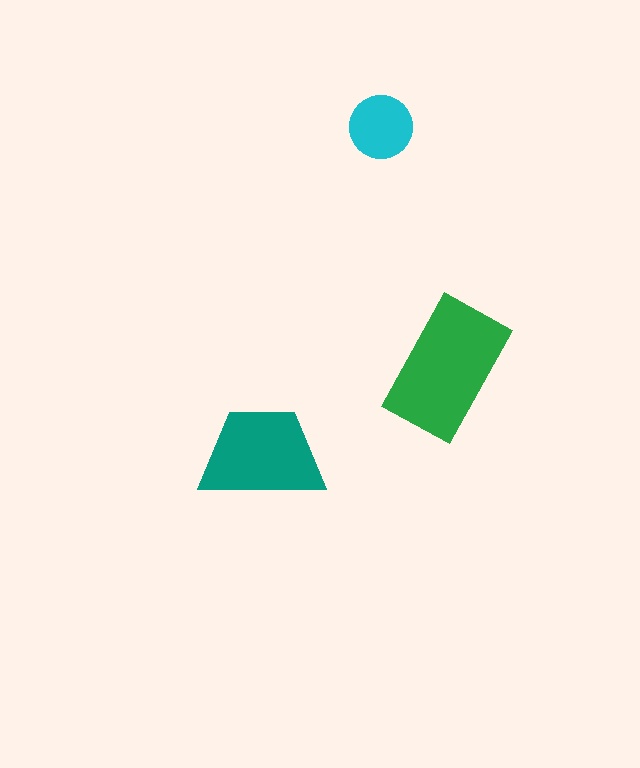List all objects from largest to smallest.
The green rectangle, the teal trapezoid, the cyan circle.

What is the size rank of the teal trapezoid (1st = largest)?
2nd.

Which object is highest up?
The cyan circle is topmost.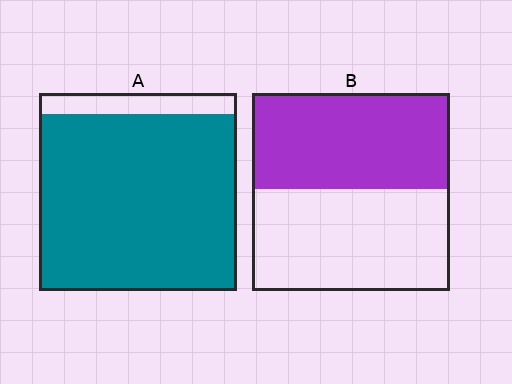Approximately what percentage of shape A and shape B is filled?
A is approximately 90% and B is approximately 50%.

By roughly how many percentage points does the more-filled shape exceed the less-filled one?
By roughly 40 percentage points (A over B).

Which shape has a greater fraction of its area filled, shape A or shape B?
Shape A.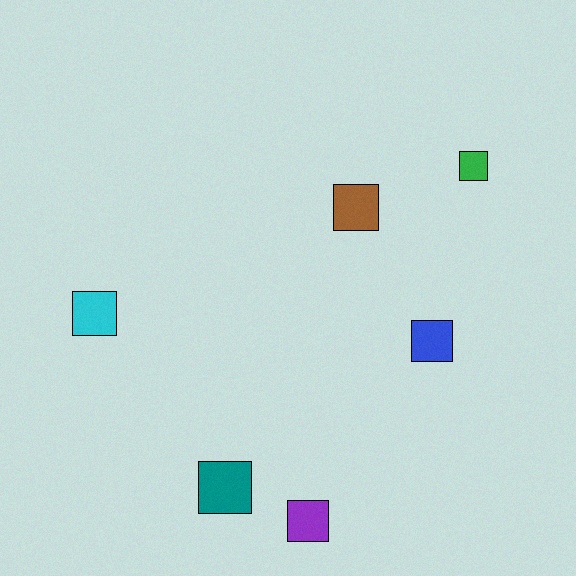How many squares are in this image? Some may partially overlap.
There are 6 squares.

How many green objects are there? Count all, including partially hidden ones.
There is 1 green object.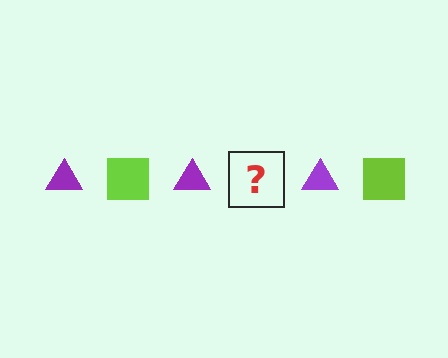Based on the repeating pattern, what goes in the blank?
The blank should be a lime square.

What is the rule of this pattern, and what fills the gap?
The rule is that the pattern alternates between purple triangle and lime square. The gap should be filled with a lime square.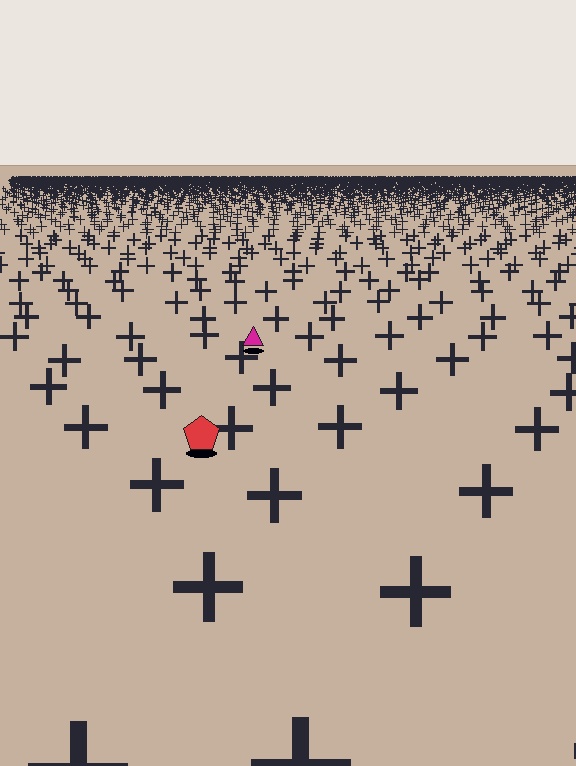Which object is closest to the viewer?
The red pentagon is closest. The texture marks near it are larger and more spread out.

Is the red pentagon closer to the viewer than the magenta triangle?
Yes. The red pentagon is closer — you can tell from the texture gradient: the ground texture is coarser near it.